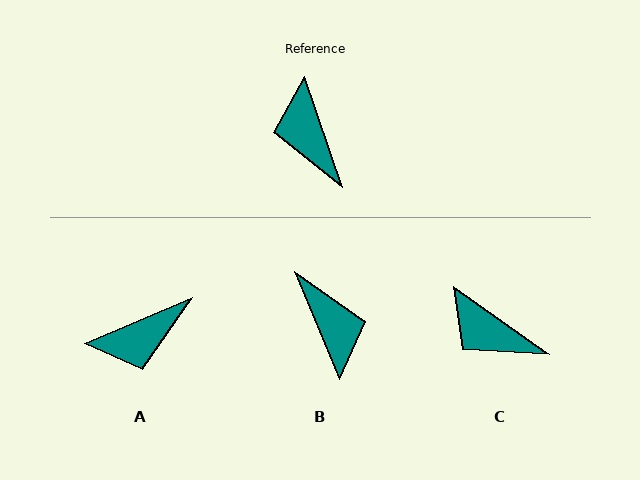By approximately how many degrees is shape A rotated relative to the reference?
Approximately 94 degrees counter-clockwise.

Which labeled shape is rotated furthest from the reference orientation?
B, about 176 degrees away.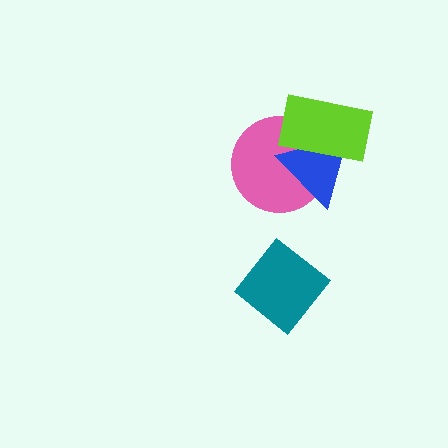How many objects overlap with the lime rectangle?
2 objects overlap with the lime rectangle.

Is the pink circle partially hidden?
Yes, it is partially covered by another shape.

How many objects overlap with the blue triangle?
2 objects overlap with the blue triangle.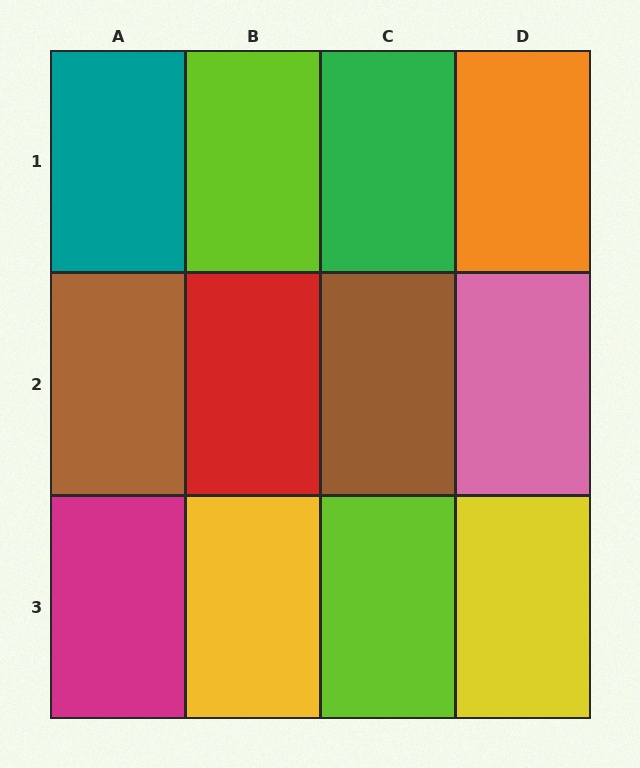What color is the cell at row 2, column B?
Red.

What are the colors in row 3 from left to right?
Magenta, yellow, lime, yellow.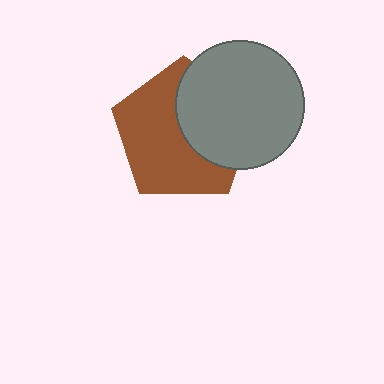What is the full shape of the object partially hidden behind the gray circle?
The partially hidden object is a brown pentagon.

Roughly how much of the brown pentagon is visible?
About half of it is visible (roughly 60%).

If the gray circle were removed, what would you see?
You would see the complete brown pentagon.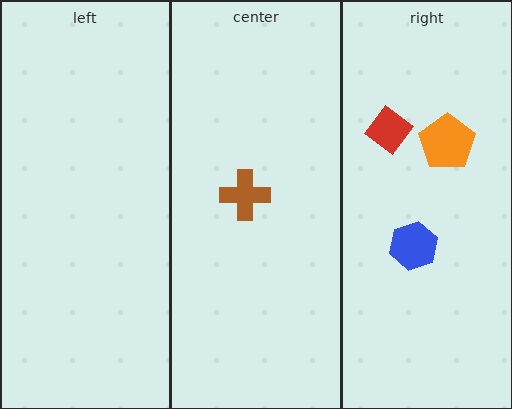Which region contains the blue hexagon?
The right region.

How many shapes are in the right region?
3.